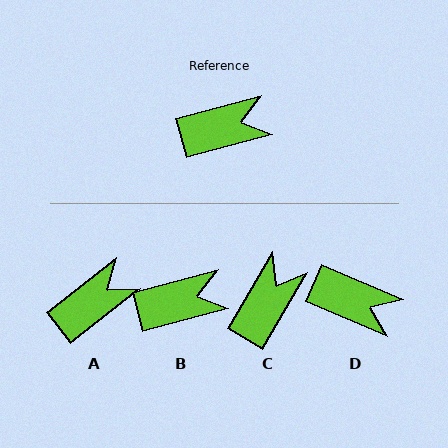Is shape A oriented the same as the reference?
No, it is off by about 23 degrees.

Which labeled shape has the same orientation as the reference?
B.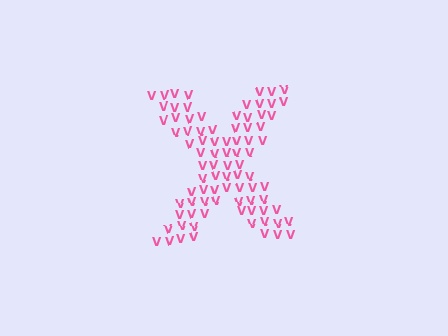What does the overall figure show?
The overall figure shows the letter X.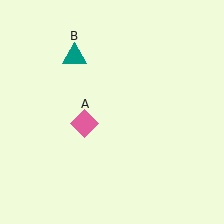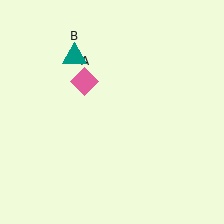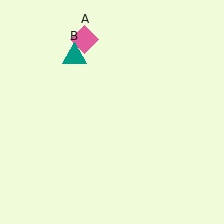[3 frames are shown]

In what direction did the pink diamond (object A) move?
The pink diamond (object A) moved up.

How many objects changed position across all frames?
1 object changed position: pink diamond (object A).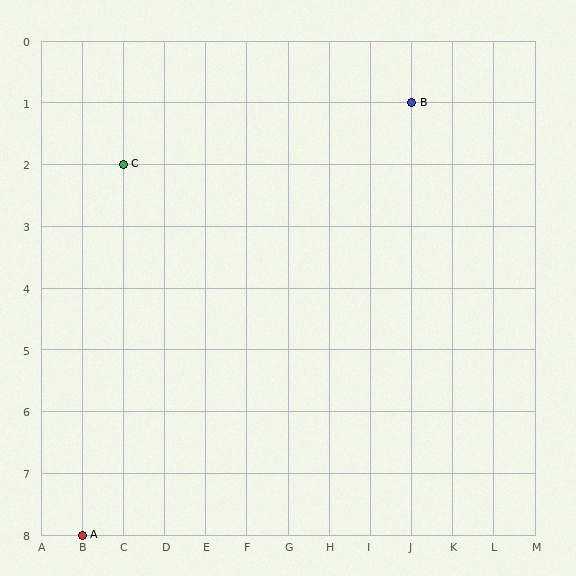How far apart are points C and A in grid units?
Points C and A are 1 column and 6 rows apart (about 6.1 grid units diagonally).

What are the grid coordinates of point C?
Point C is at grid coordinates (C, 2).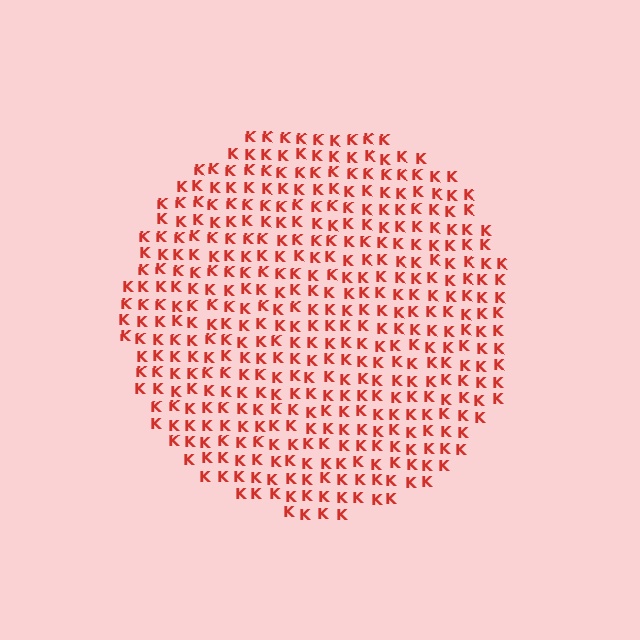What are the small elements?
The small elements are letter K's.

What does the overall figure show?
The overall figure shows a circle.